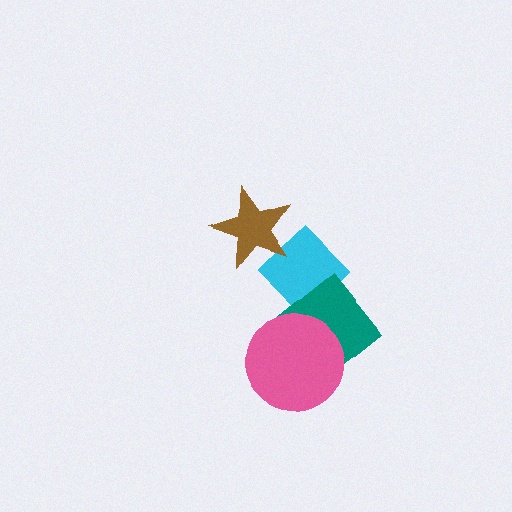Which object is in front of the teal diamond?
The pink circle is in front of the teal diamond.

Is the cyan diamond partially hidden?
Yes, it is partially covered by another shape.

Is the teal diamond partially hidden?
Yes, it is partially covered by another shape.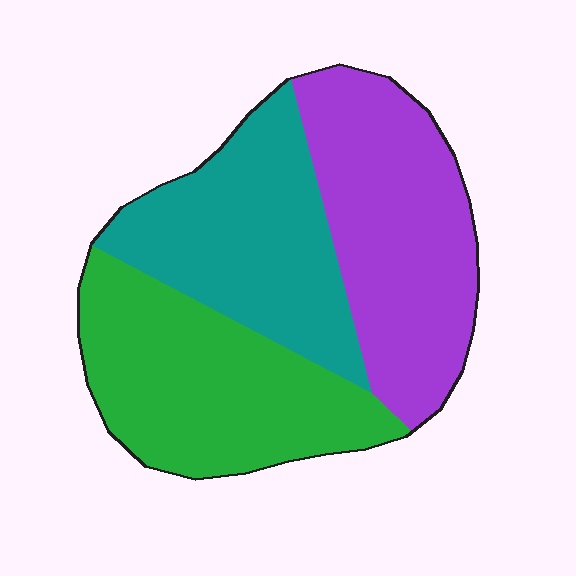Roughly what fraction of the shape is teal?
Teal covers roughly 30% of the shape.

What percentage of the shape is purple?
Purple covers 35% of the shape.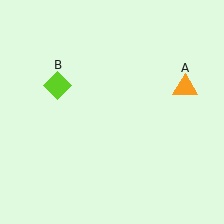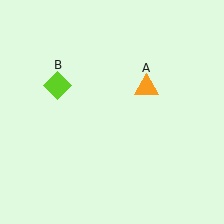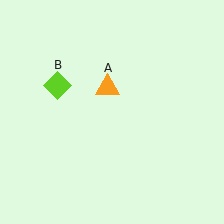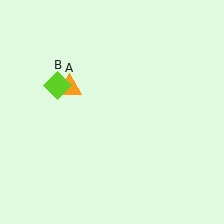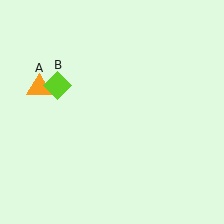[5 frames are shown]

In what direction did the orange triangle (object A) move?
The orange triangle (object A) moved left.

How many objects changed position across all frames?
1 object changed position: orange triangle (object A).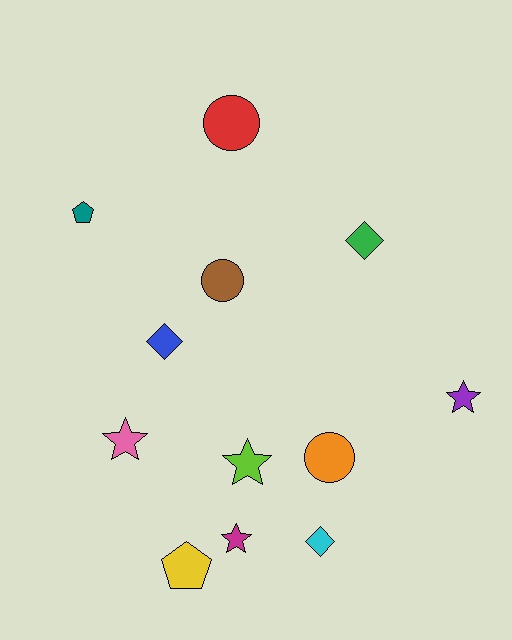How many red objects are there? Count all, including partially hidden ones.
There is 1 red object.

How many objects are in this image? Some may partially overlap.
There are 12 objects.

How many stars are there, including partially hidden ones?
There are 4 stars.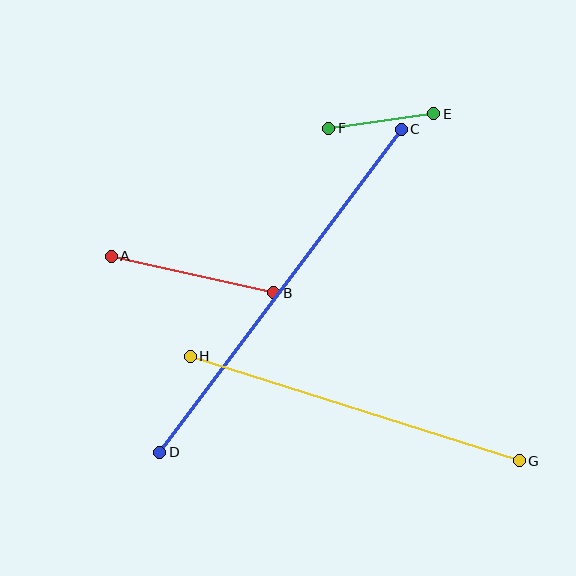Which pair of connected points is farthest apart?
Points C and D are farthest apart.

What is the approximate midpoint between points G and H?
The midpoint is at approximately (355, 408) pixels.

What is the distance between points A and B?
The distance is approximately 166 pixels.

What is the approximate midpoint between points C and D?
The midpoint is at approximately (280, 291) pixels.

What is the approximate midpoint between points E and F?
The midpoint is at approximately (381, 121) pixels.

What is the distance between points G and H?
The distance is approximately 345 pixels.